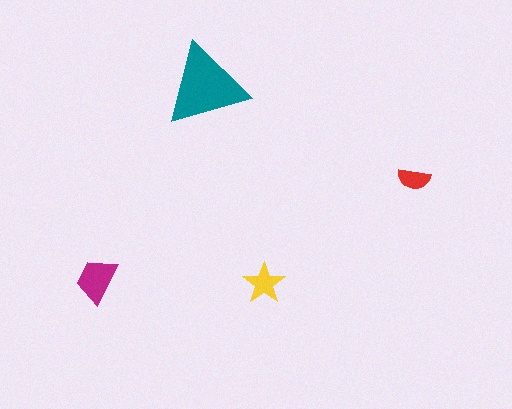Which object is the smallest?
The red semicircle.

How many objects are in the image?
There are 4 objects in the image.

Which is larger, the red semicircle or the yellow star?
The yellow star.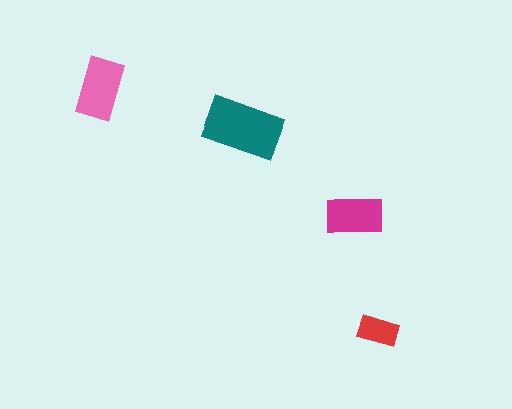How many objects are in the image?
There are 4 objects in the image.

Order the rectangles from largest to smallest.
the teal one, the pink one, the magenta one, the red one.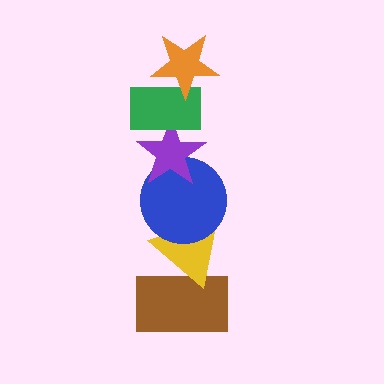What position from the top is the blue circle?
The blue circle is 4th from the top.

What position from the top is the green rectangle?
The green rectangle is 2nd from the top.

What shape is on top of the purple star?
The green rectangle is on top of the purple star.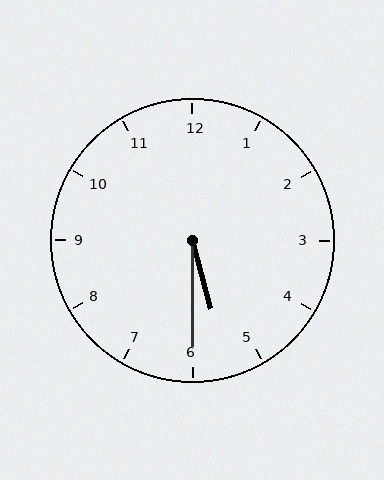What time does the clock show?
5:30.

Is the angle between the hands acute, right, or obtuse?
It is acute.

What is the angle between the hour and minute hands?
Approximately 15 degrees.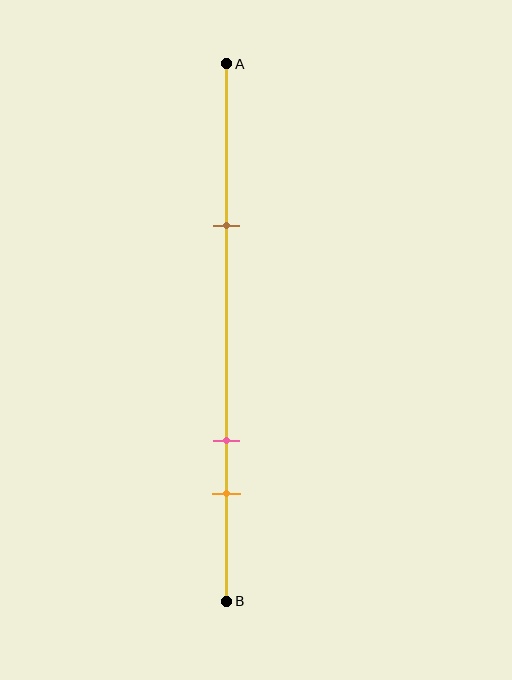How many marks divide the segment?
There are 3 marks dividing the segment.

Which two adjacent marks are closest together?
The pink and orange marks are the closest adjacent pair.